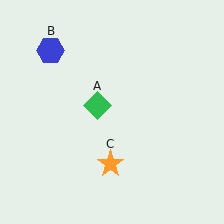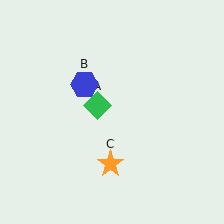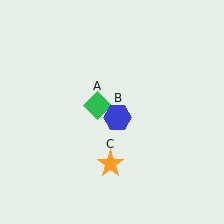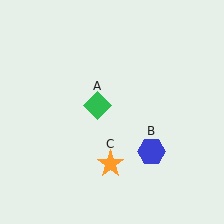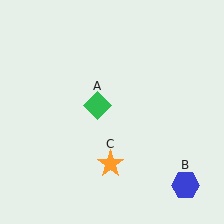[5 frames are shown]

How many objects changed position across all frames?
1 object changed position: blue hexagon (object B).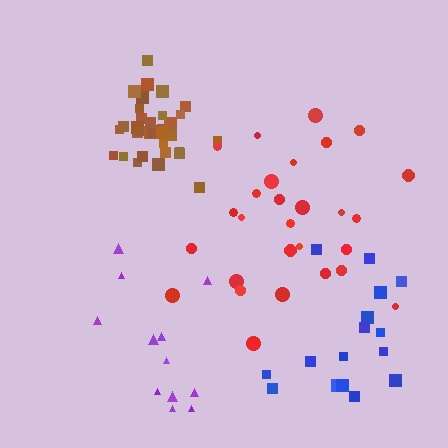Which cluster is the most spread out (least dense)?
Purple.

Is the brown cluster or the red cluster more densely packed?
Brown.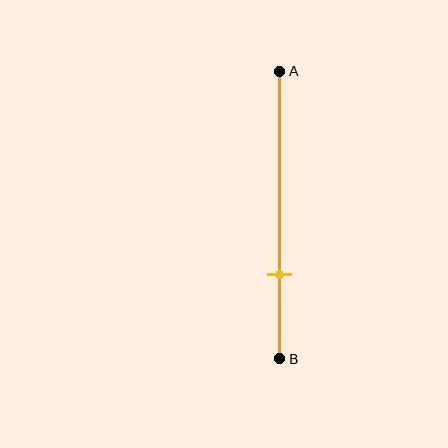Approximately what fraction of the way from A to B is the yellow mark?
The yellow mark is approximately 70% of the way from A to B.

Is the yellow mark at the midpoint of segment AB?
No, the mark is at about 70% from A, not at the 50% midpoint.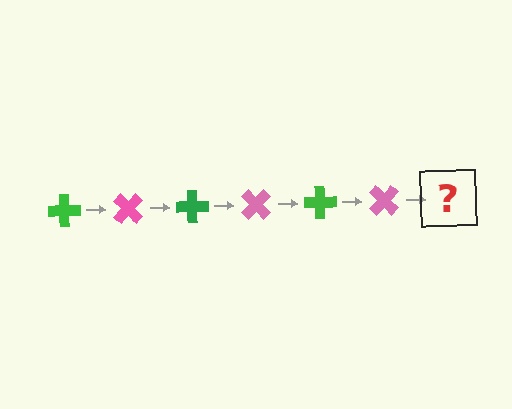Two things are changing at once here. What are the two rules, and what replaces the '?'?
The two rules are that it rotates 45 degrees each step and the color cycles through green and pink. The '?' should be a green cross, rotated 270 degrees from the start.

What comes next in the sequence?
The next element should be a green cross, rotated 270 degrees from the start.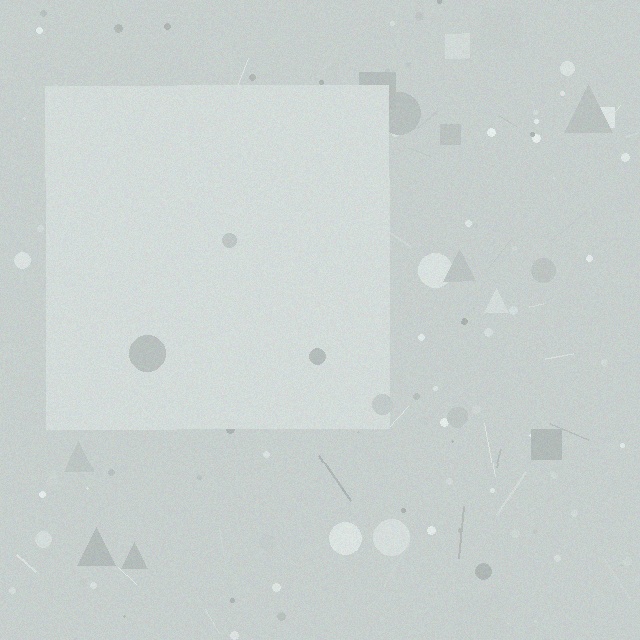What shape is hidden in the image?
A square is hidden in the image.